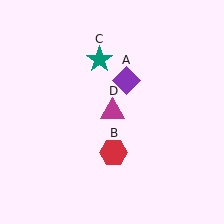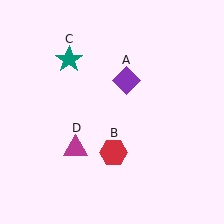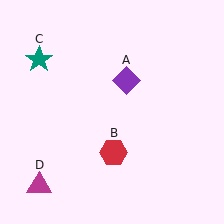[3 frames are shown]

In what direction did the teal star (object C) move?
The teal star (object C) moved left.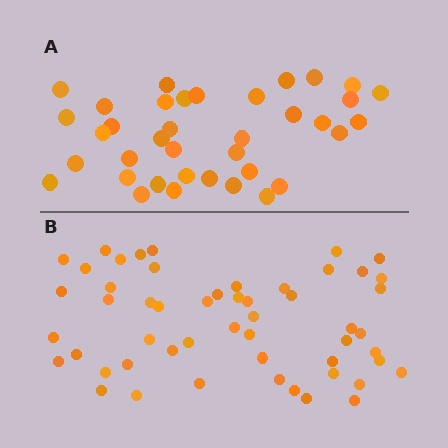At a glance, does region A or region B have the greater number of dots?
Region B (the bottom region) has more dots.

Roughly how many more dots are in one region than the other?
Region B has approximately 15 more dots than region A.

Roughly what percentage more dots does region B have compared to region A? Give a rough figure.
About 45% more.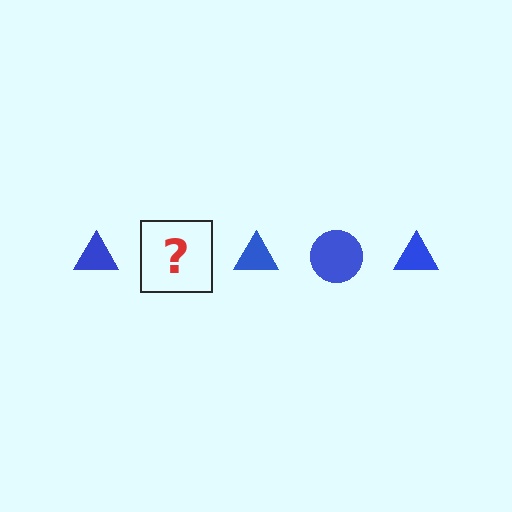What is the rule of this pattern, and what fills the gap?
The rule is that the pattern cycles through triangle, circle shapes in blue. The gap should be filled with a blue circle.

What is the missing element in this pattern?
The missing element is a blue circle.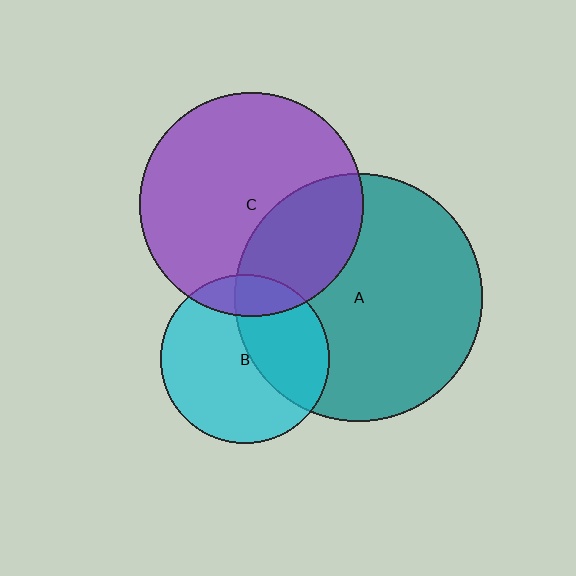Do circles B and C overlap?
Yes.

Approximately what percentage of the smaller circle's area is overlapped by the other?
Approximately 15%.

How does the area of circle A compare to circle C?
Approximately 1.2 times.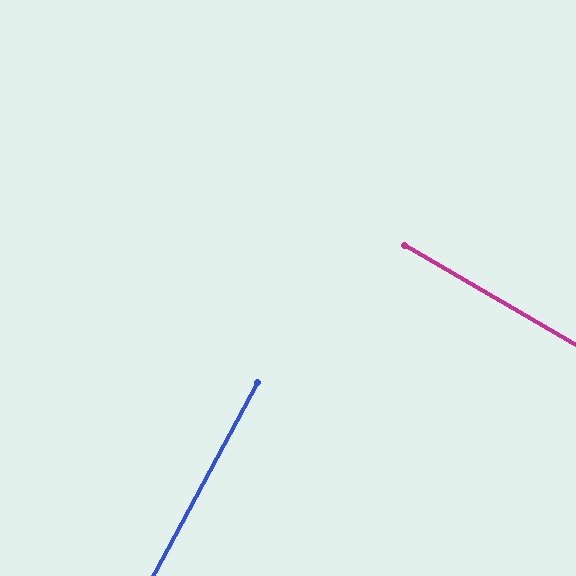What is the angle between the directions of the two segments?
Approximately 88 degrees.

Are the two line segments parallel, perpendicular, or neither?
Perpendicular — they meet at approximately 88°.